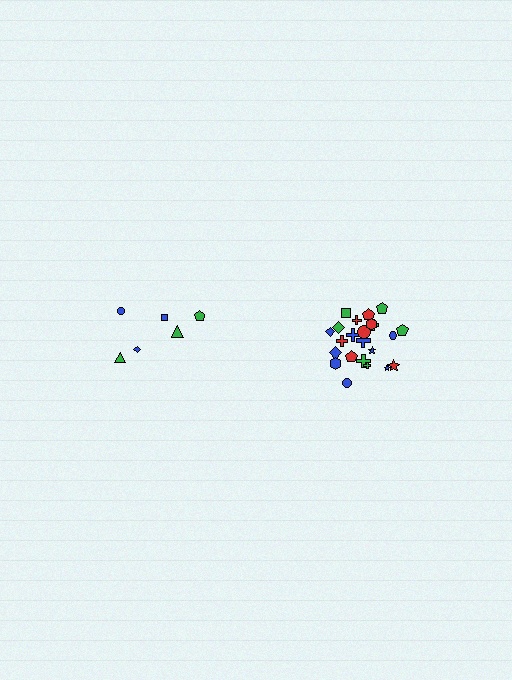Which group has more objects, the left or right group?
The right group.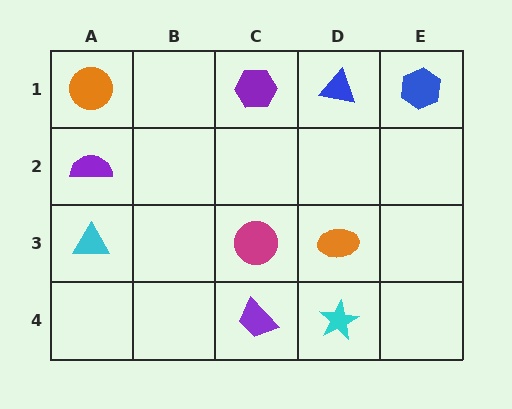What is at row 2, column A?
A purple semicircle.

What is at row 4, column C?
A purple trapezoid.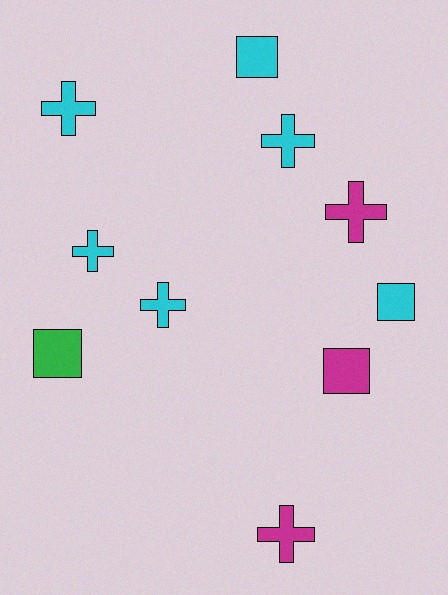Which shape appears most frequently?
Cross, with 6 objects.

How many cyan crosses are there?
There are 4 cyan crosses.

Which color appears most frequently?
Cyan, with 6 objects.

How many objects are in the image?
There are 10 objects.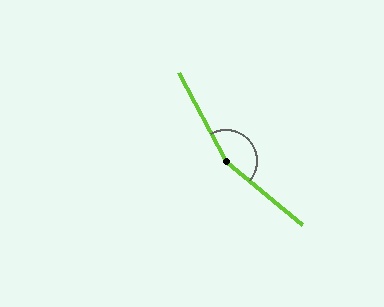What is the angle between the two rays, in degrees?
Approximately 158 degrees.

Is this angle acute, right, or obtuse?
It is obtuse.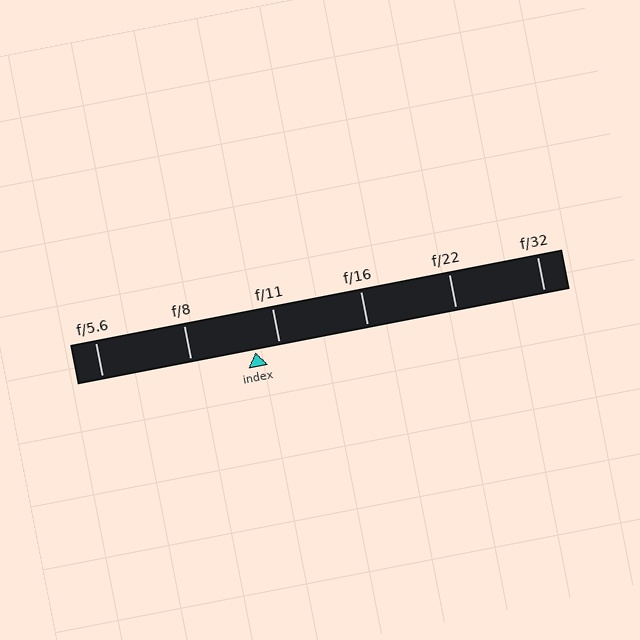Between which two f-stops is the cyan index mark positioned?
The index mark is between f/8 and f/11.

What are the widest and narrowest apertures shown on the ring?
The widest aperture shown is f/5.6 and the narrowest is f/32.